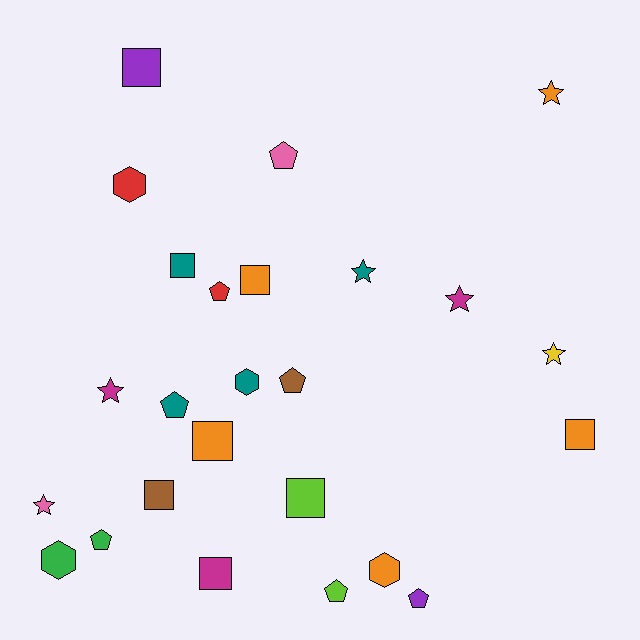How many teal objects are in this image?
There are 4 teal objects.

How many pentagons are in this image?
There are 7 pentagons.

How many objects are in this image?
There are 25 objects.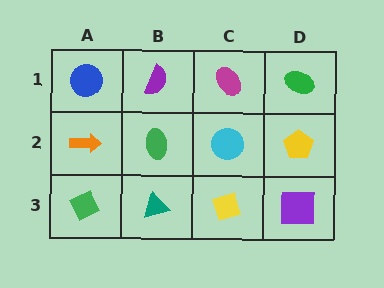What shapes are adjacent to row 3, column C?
A cyan circle (row 2, column C), a teal triangle (row 3, column B), a purple square (row 3, column D).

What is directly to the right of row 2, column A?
A green ellipse.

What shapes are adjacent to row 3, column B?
A green ellipse (row 2, column B), a green diamond (row 3, column A), a yellow diamond (row 3, column C).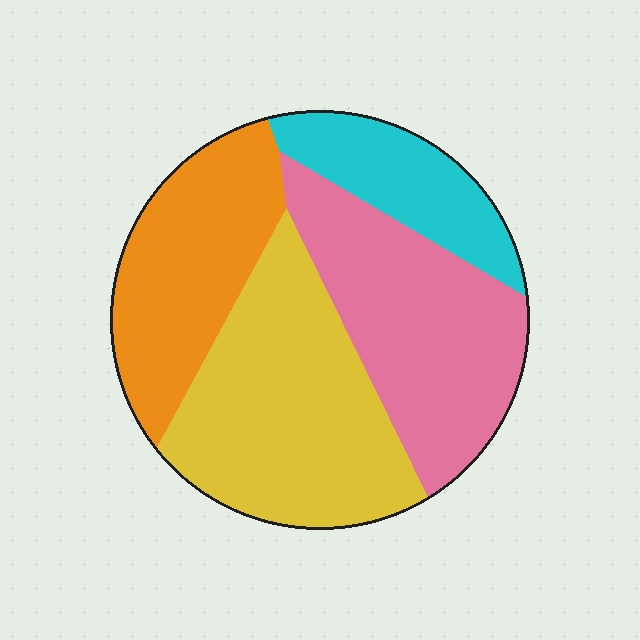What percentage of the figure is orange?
Orange takes up about one quarter (1/4) of the figure.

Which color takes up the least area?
Cyan, at roughly 15%.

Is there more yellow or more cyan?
Yellow.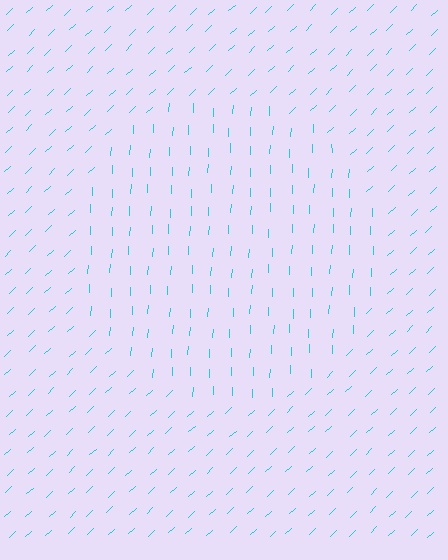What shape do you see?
I see a circle.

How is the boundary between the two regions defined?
The boundary is defined purely by a change in line orientation (approximately 45 degrees difference). All lines are the same color and thickness.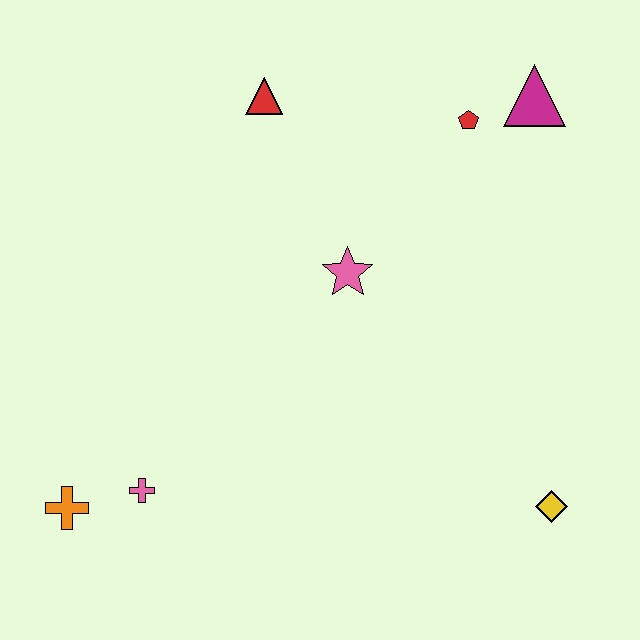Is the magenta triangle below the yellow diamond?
No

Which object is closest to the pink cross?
The orange cross is closest to the pink cross.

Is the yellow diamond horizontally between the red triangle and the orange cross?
No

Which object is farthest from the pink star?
The orange cross is farthest from the pink star.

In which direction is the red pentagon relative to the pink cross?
The red pentagon is above the pink cross.